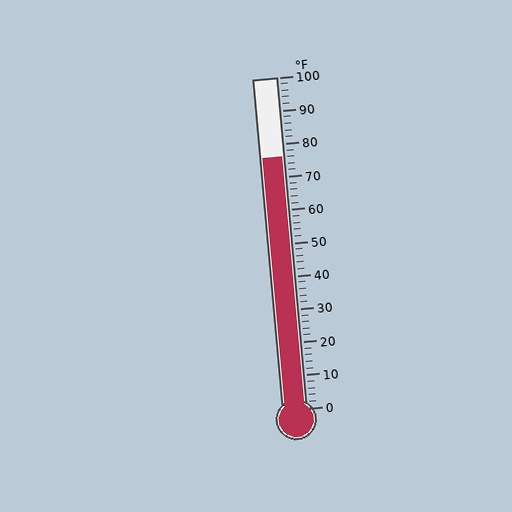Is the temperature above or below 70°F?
The temperature is above 70°F.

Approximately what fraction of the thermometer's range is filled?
The thermometer is filled to approximately 75% of its range.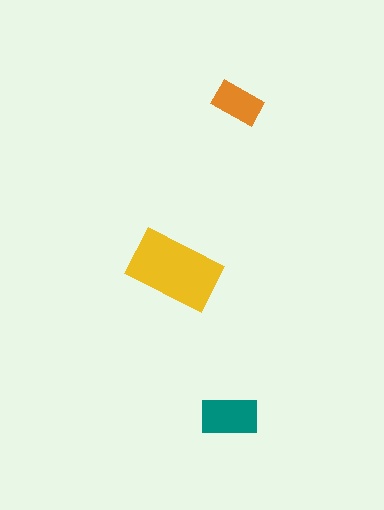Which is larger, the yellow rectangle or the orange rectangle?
The yellow one.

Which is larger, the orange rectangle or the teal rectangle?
The teal one.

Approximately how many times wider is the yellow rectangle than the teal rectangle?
About 1.5 times wider.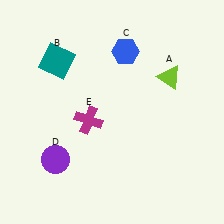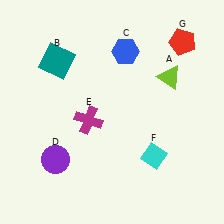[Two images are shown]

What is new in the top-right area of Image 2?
A red pentagon (G) was added in the top-right area of Image 2.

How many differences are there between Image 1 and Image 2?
There are 2 differences between the two images.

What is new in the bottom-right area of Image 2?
A cyan diamond (F) was added in the bottom-right area of Image 2.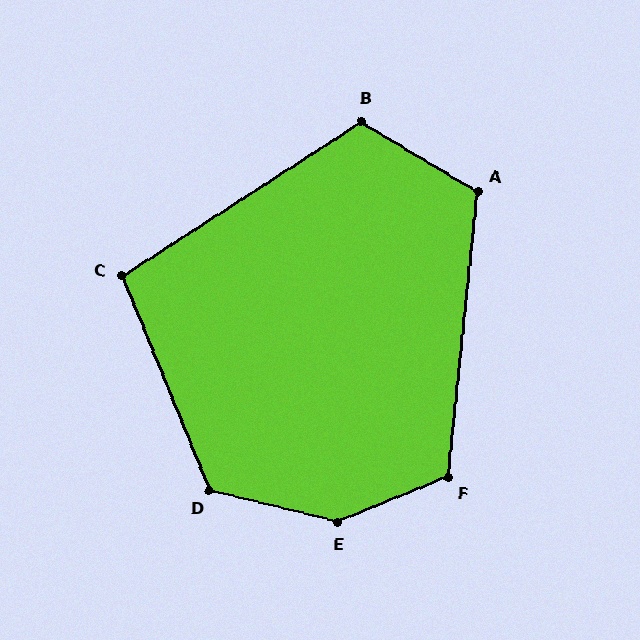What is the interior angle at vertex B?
Approximately 116 degrees (obtuse).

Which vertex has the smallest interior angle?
C, at approximately 101 degrees.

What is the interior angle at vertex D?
Approximately 126 degrees (obtuse).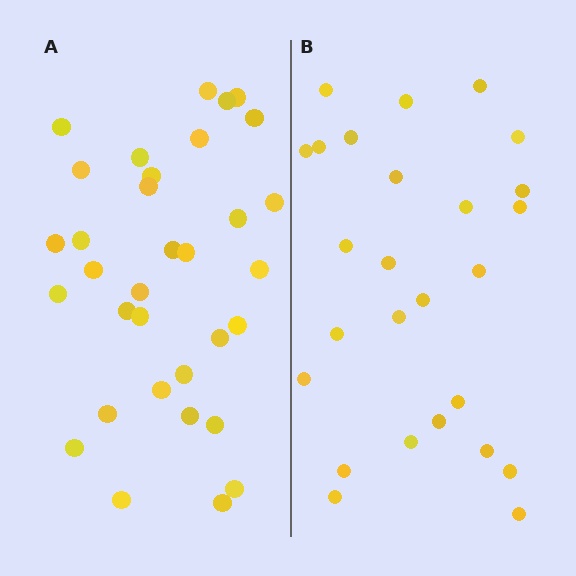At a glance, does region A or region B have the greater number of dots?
Region A (the left region) has more dots.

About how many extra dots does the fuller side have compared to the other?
Region A has roughly 8 or so more dots than region B.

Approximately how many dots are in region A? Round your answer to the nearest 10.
About 30 dots. (The exact count is 33, which rounds to 30.)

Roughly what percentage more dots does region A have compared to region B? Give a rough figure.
About 25% more.